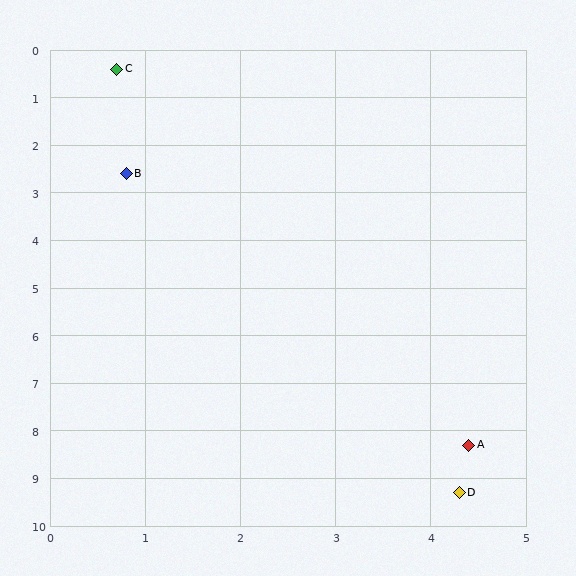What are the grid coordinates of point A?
Point A is at approximately (4.4, 8.3).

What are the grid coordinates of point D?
Point D is at approximately (4.3, 9.3).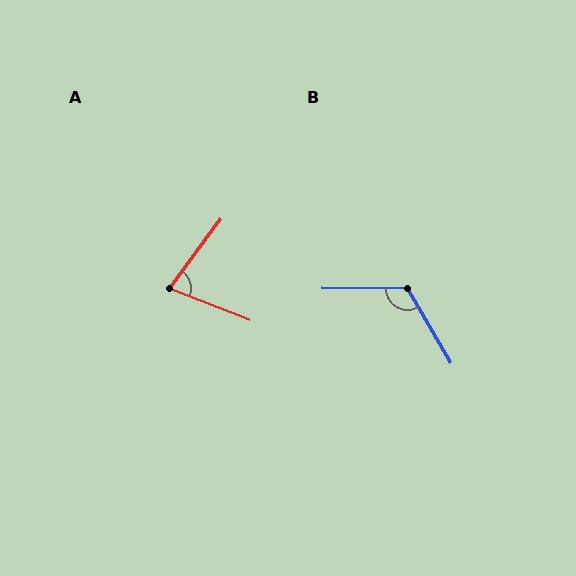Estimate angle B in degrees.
Approximately 121 degrees.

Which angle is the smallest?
A, at approximately 75 degrees.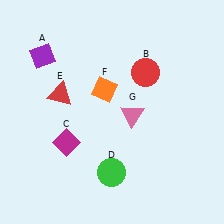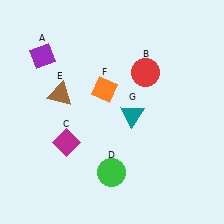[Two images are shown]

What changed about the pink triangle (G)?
In Image 1, G is pink. In Image 2, it changed to teal.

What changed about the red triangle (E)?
In Image 1, E is red. In Image 2, it changed to brown.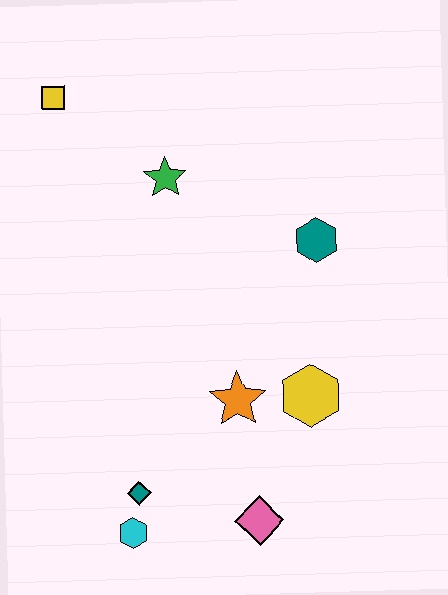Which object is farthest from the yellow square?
The pink diamond is farthest from the yellow square.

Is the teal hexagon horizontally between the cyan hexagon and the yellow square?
No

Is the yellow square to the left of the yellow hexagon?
Yes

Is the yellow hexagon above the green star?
No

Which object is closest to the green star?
The yellow square is closest to the green star.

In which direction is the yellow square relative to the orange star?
The yellow square is above the orange star.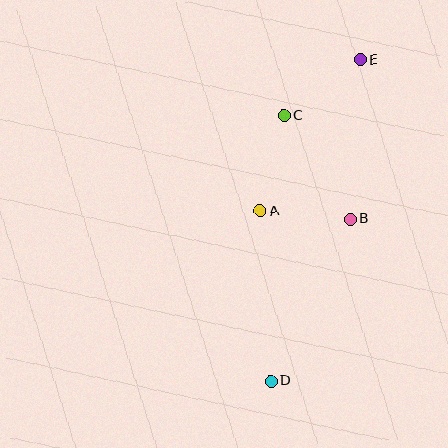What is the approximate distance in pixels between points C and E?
The distance between C and E is approximately 95 pixels.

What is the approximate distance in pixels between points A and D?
The distance between A and D is approximately 170 pixels.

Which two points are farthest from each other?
Points D and E are farthest from each other.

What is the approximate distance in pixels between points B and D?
The distance between B and D is approximately 180 pixels.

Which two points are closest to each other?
Points A and B are closest to each other.